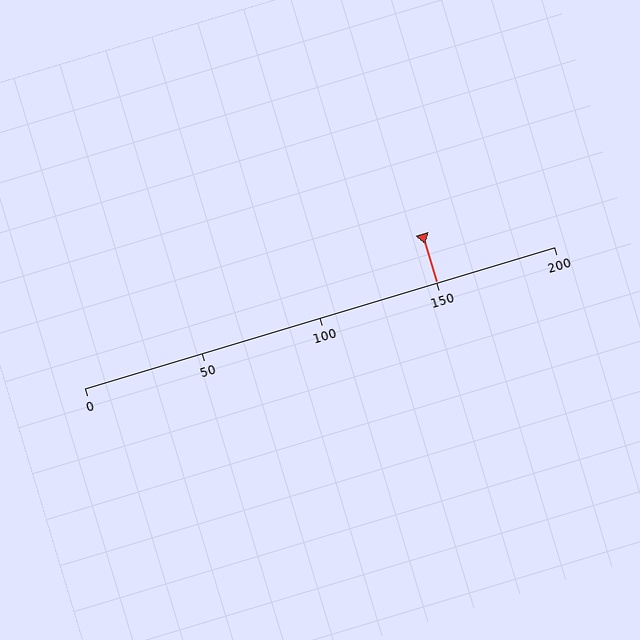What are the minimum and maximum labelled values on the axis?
The axis runs from 0 to 200.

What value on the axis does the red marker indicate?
The marker indicates approximately 150.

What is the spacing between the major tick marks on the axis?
The major ticks are spaced 50 apart.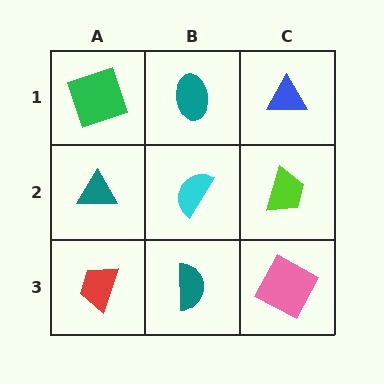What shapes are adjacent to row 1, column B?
A cyan semicircle (row 2, column B), a green square (row 1, column A), a blue triangle (row 1, column C).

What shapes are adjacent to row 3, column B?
A cyan semicircle (row 2, column B), a red trapezoid (row 3, column A), a pink square (row 3, column C).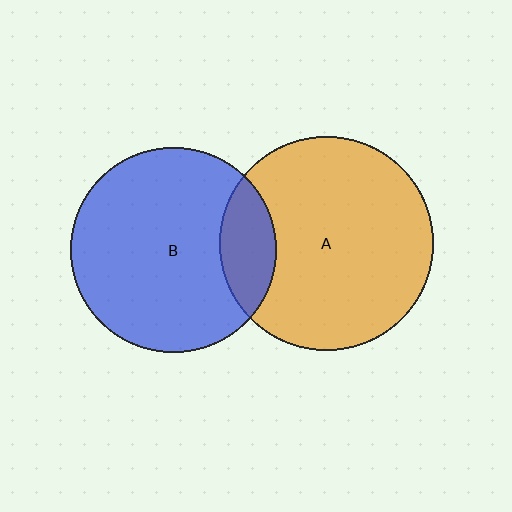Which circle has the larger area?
Circle A (orange).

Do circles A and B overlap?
Yes.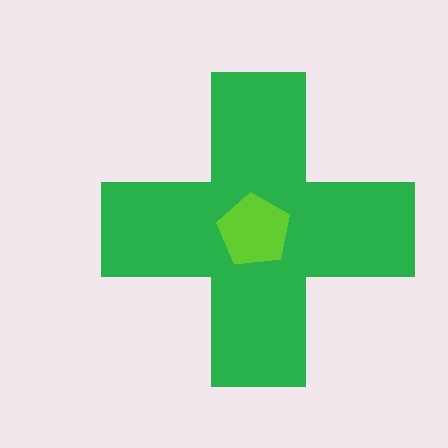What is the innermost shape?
The lime pentagon.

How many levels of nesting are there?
2.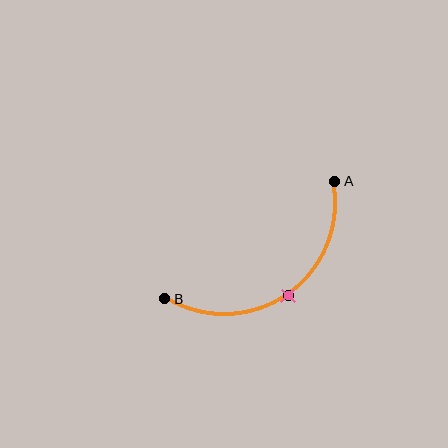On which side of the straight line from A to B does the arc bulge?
The arc bulges below and to the right of the straight line connecting A and B.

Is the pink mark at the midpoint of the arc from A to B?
Yes. The pink mark lies on the arc at equal arc-length from both A and B — it is the arc midpoint.